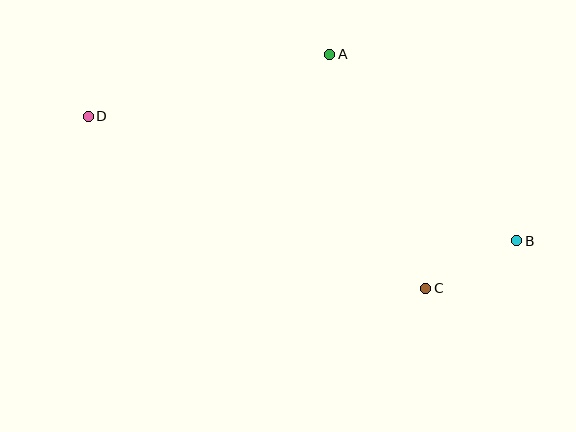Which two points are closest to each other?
Points B and C are closest to each other.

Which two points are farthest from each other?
Points B and D are farthest from each other.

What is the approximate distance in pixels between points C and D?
The distance between C and D is approximately 379 pixels.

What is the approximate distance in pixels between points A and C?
The distance between A and C is approximately 253 pixels.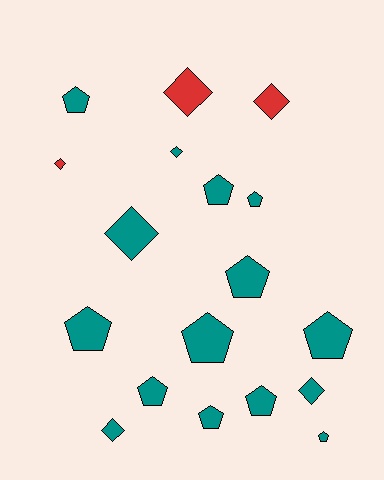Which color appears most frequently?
Teal, with 15 objects.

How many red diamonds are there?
There are 3 red diamonds.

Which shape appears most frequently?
Pentagon, with 11 objects.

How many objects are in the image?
There are 18 objects.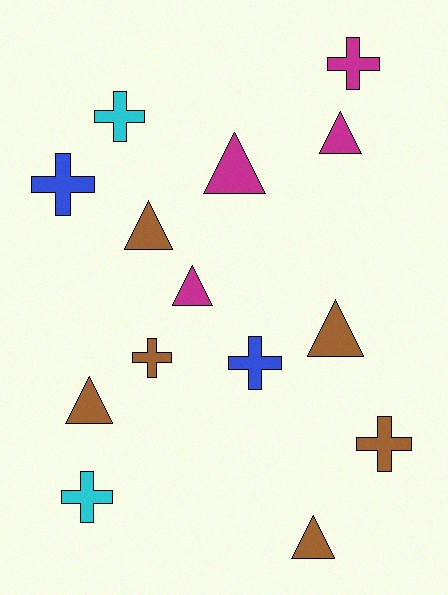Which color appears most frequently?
Brown, with 6 objects.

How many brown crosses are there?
There are 2 brown crosses.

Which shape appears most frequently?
Triangle, with 7 objects.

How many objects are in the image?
There are 14 objects.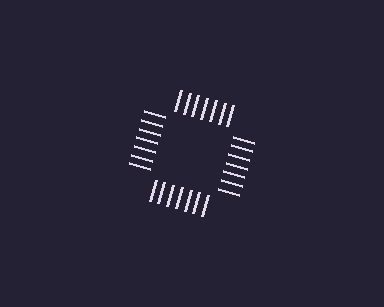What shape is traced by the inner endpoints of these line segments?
An illusory square — the line segments terminate on its edges but no continuous stroke is drawn.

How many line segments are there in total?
28 — 7 along each of the 4 edges.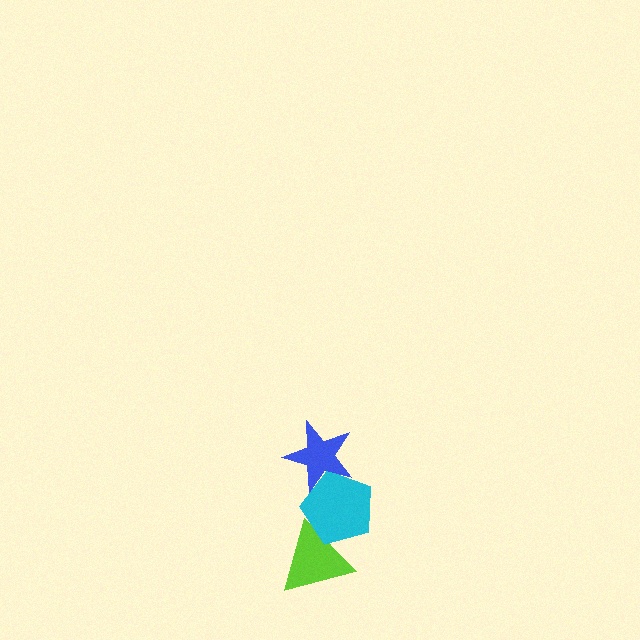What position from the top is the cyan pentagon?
The cyan pentagon is 2nd from the top.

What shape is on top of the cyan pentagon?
The blue star is on top of the cyan pentagon.